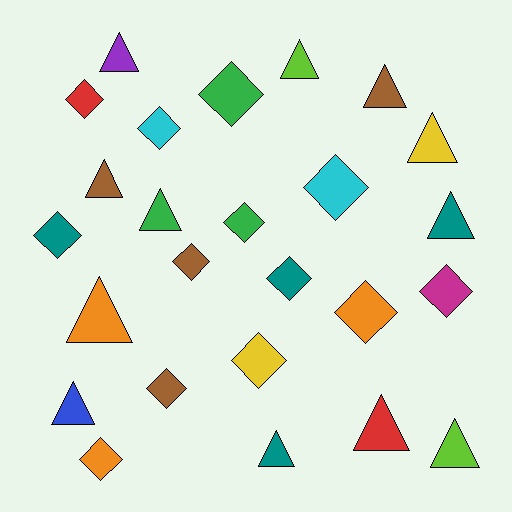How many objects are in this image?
There are 25 objects.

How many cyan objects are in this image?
There are 2 cyan objects.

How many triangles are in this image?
There are 12 triangles.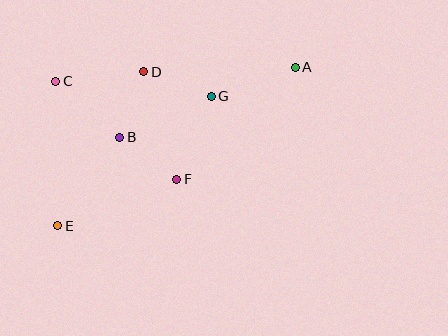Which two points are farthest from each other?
Points A and E are farthest from each other.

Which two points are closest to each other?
Points B and D are closest to each other.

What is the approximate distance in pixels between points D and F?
The distance between D and F is approximately 113 pixels.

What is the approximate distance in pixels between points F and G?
The distance between F and G is approximately 90 pixels.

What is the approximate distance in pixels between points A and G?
The distance between A and G is approximately 89 pixels.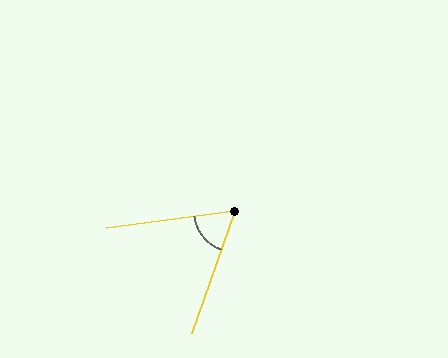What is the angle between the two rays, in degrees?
Approximately 63 degrees.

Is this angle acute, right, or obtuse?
It is acute.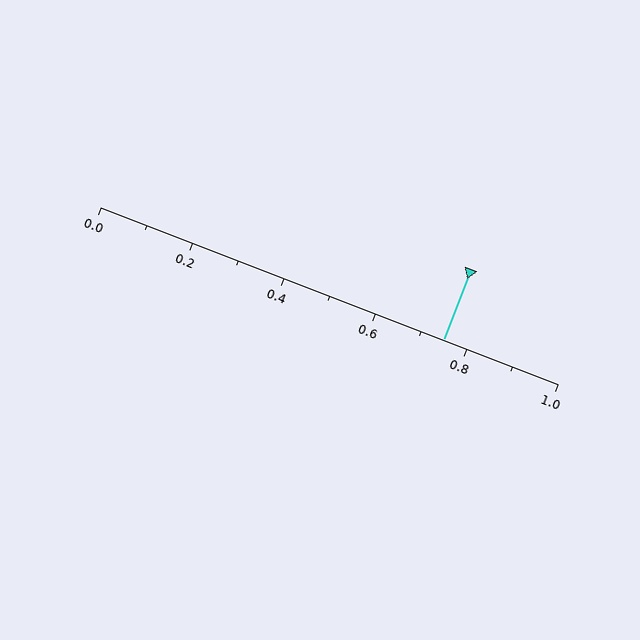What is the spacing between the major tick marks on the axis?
The major ticks are spaced 0.2 apart.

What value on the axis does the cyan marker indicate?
The marker indicates approximately 0.75.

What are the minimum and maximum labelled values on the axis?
The axis runs from 0.0 to 1.0.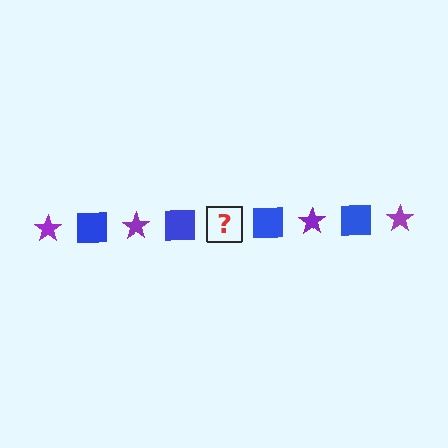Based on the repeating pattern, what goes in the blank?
The blank should be a purple star.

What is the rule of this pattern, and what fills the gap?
The rule is that the pattern alternates between purple star and blue square. The gap should be filled with a purple star.